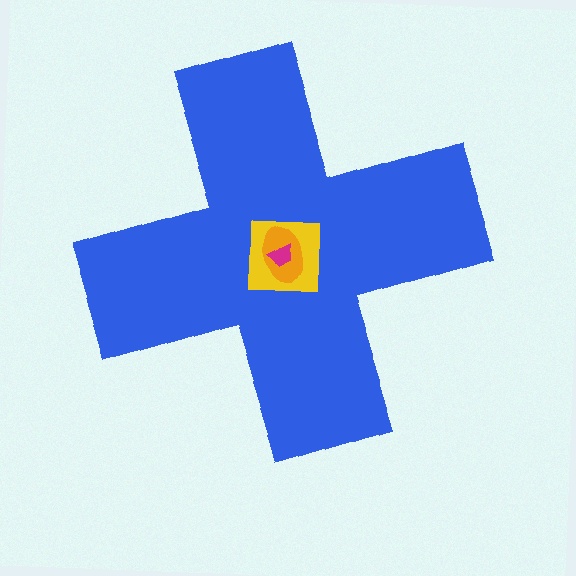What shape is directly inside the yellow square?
The orange ellipse.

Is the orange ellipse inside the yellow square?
Yes.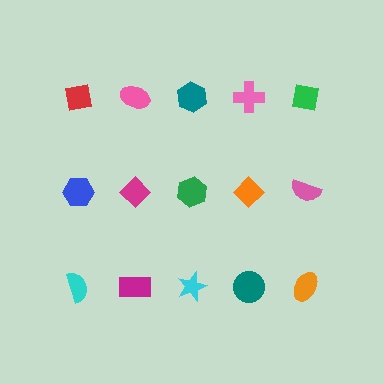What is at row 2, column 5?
A pink semicircle.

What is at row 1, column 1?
A red square.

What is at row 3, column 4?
A teal circle.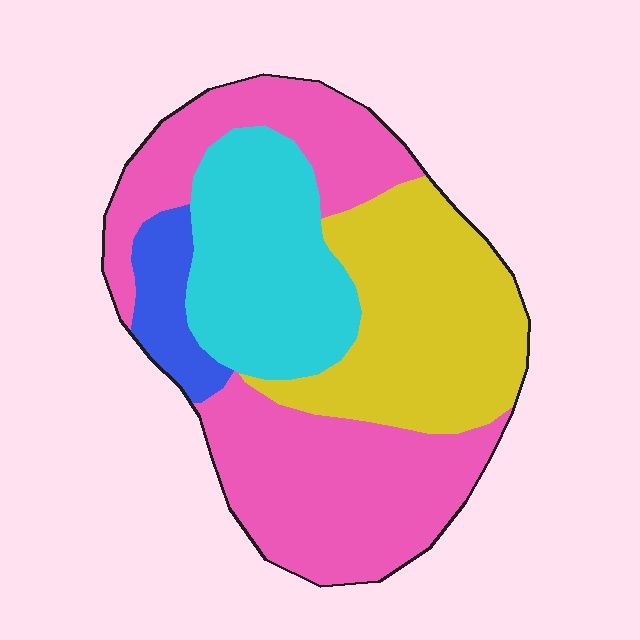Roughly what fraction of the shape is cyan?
Cyan covers roughly 20% of the shape.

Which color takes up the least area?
Blue, at roughly 5%.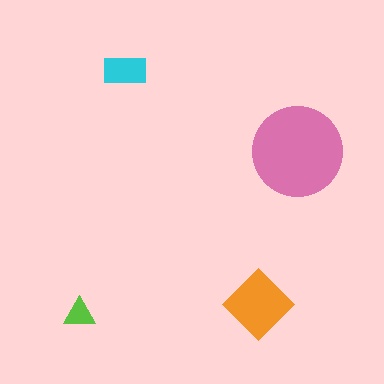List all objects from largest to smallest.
The pink circle, the orange diamond, the cyan rectangle, the lime triangle.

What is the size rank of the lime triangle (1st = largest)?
4th.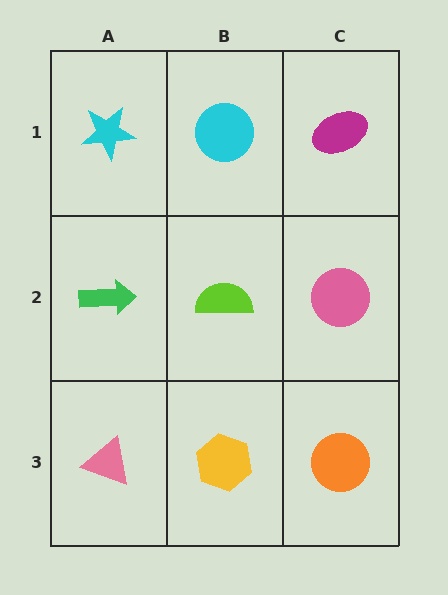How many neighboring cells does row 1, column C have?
2.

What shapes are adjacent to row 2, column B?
A cyan circle (row 1, column B), a yellow hexagon (row 3, column B), a green arrow (row 2, column A), a pink circle (row 2, column C).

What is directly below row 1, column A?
A green arrow.